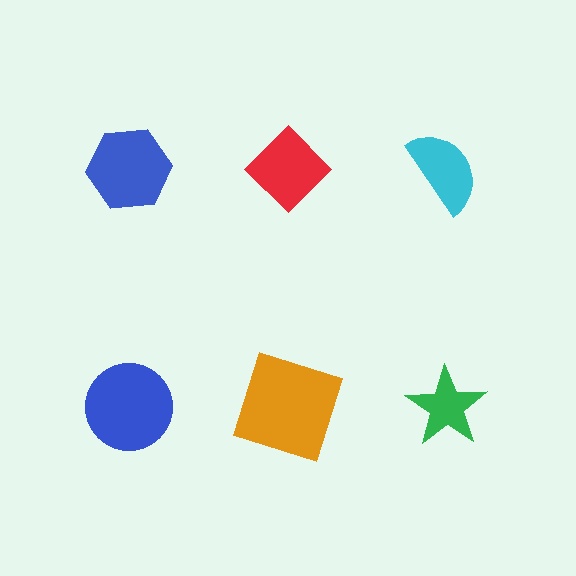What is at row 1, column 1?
A blue hexagon.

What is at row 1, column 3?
A cyan semicircle.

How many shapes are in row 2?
3 shapes.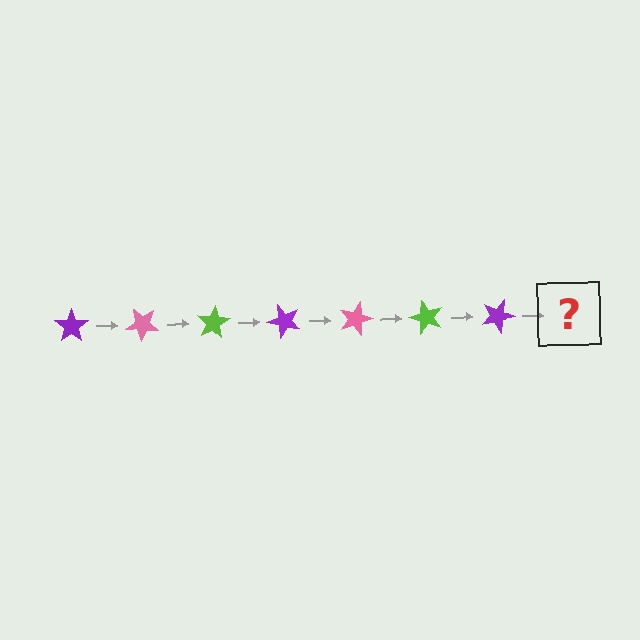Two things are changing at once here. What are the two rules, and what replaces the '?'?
The two rules are that it rotates 40 degrees each step and the color cycles through purple, pink, and lime. The '?' should be a pink star, rotated 280 degrees from the start.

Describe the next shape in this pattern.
It should be a pink star, rotated 280 degrees from the start.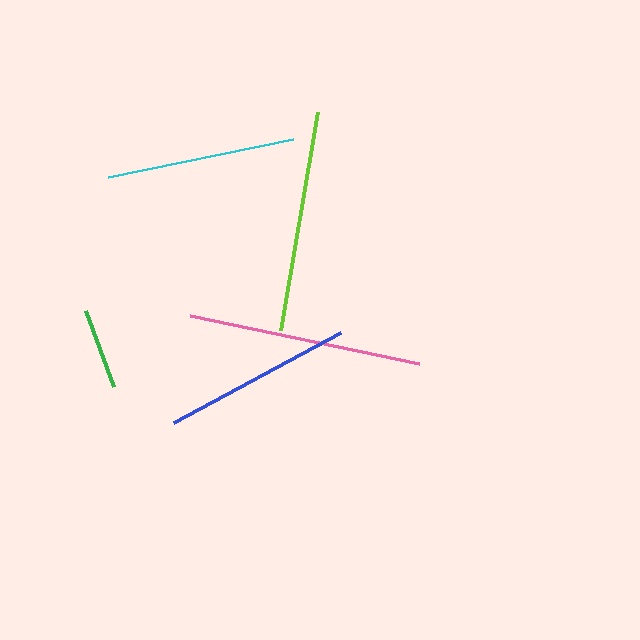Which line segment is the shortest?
The green line is the shortest at approximately 81 pixels.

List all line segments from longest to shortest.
From longest to shortest: pink, lime, blue, cyan, green.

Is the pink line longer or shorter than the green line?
The pink line is longer than the green line.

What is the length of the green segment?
The green segment is approximately 81 pixels long.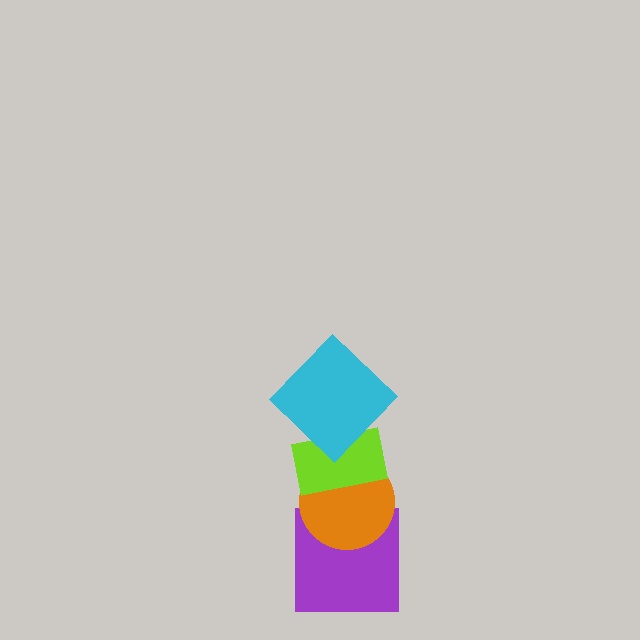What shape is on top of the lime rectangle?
The cyan diamond is on top of the lime rectangle.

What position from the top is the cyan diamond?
The cyan diamond is 1st from the top.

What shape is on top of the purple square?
The orange circle is on top of the purple square.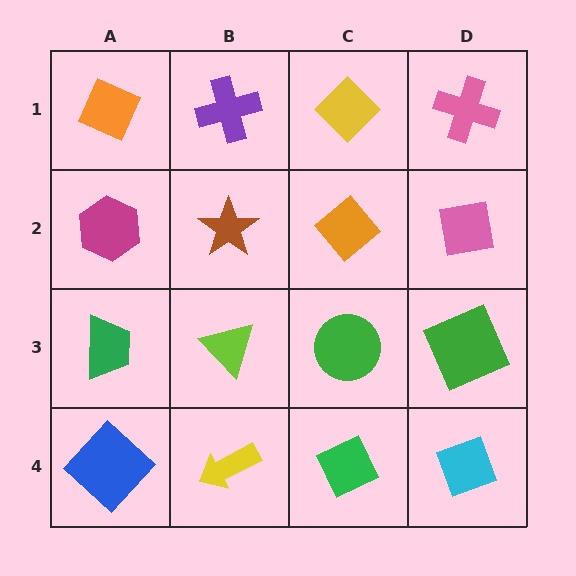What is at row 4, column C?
A green diamond.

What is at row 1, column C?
A yellow diamond.